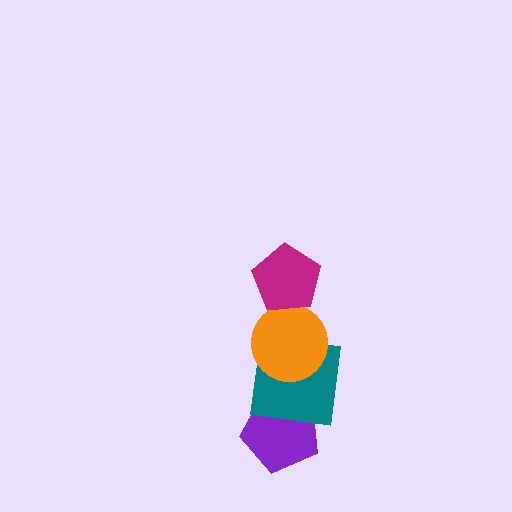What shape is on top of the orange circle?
The magenta pentagon is on top of the orange circle.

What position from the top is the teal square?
The teal square is 3rd from the top.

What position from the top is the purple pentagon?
The purple pentagon is 4th from the top.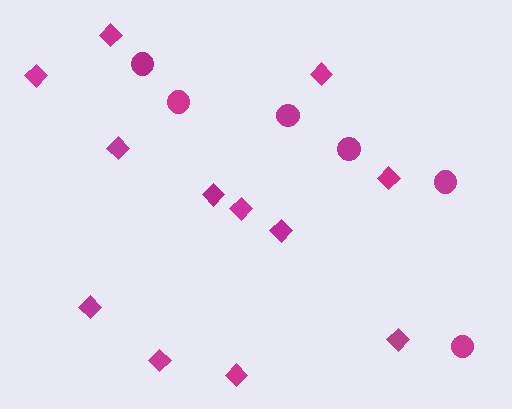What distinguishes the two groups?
There are 2 groups: one group of diamonds (12) and one group of circles (6).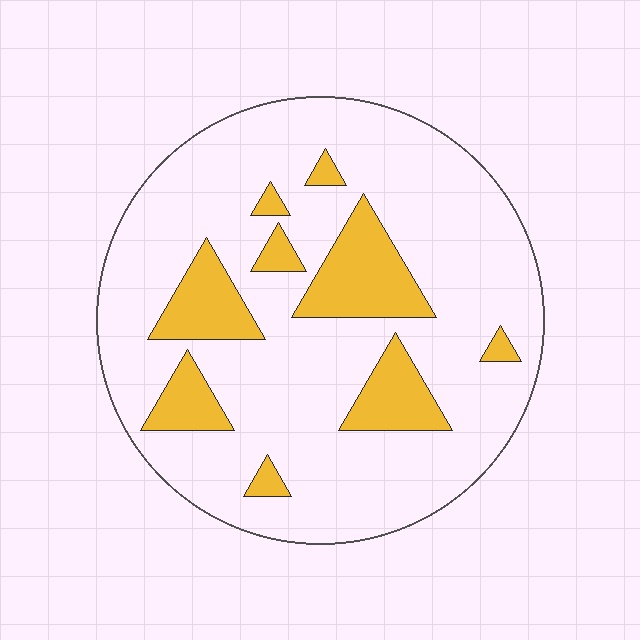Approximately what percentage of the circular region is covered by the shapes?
Approximately 20%.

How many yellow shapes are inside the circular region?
9.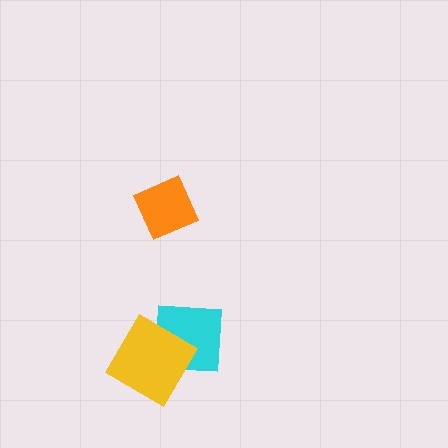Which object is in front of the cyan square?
The yellow diamond is in front of the cyan square.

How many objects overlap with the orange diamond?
0 objects overlap with the orange diamond.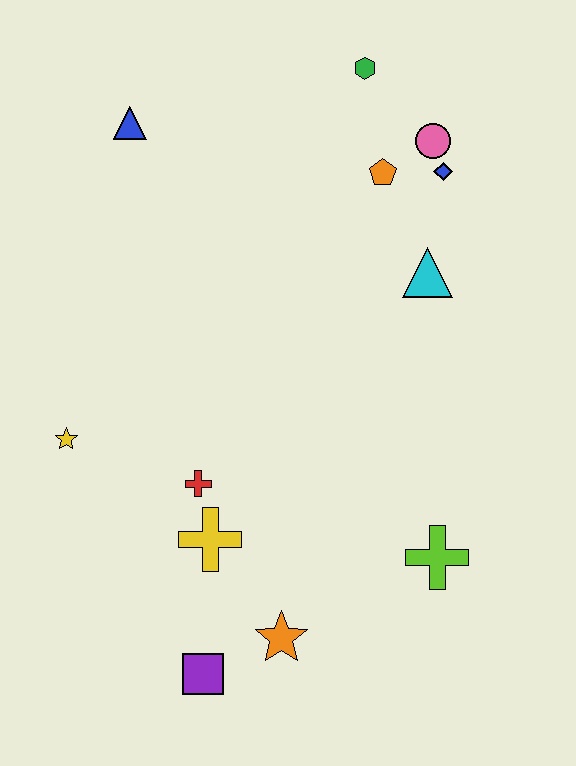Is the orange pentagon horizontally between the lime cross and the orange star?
Yes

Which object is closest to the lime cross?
The orange star is closest to the lime cross.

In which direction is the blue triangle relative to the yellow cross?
The blue triangle is above the yellow cross.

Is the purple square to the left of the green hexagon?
Yes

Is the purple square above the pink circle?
No